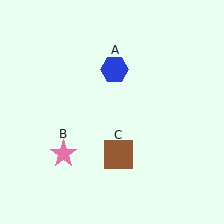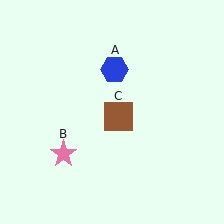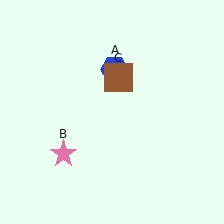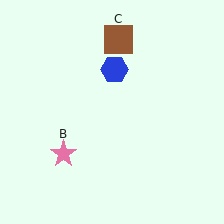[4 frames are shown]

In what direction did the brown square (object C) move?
The brown square (object C) moved up.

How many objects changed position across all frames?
1 object changed position: brown square (object C).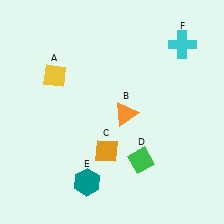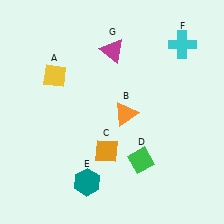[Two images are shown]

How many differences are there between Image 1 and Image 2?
There is 1 difference between the two images.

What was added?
A magenta triangle (G) was added in Image 2.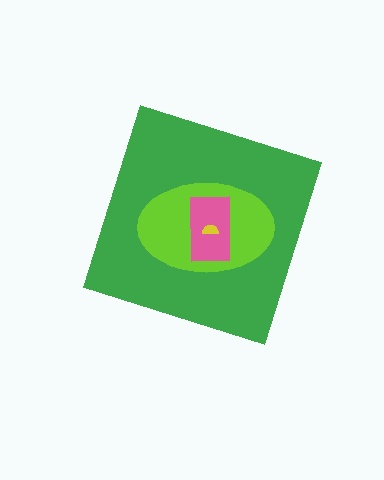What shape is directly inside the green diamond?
The lime ellipse.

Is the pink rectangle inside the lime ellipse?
Yes.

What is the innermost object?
The yellow semicircle.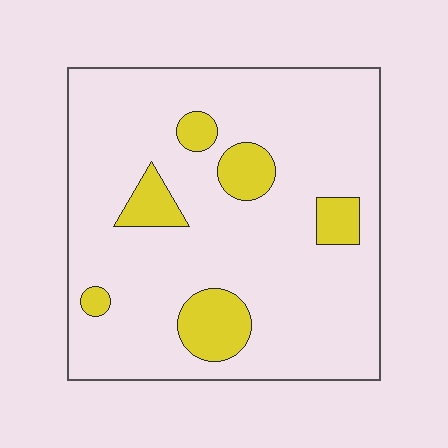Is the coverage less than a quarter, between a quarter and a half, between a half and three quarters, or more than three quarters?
Less than a quarter.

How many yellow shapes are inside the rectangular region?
6.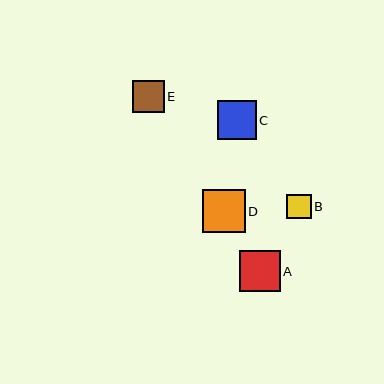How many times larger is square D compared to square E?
Square D is approximately 1.3 times the size of square E.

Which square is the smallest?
Square B is the smallest with a size of approximately 25 pixels.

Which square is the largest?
Square D is the largest with a size of approximately 43 pixels.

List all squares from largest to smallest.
From largest to smallest: D, A, C, E, B.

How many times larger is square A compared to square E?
Square A is approximately 1.3 times the size of square E.